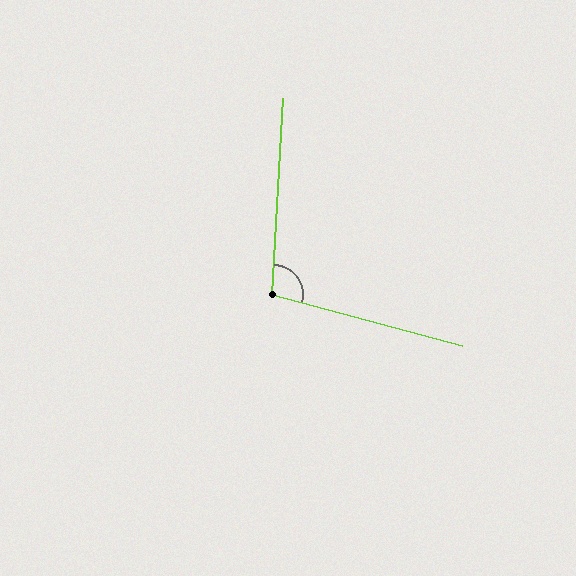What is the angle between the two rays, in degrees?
Approximately 102 degrees.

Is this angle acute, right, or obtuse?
It is obtuse.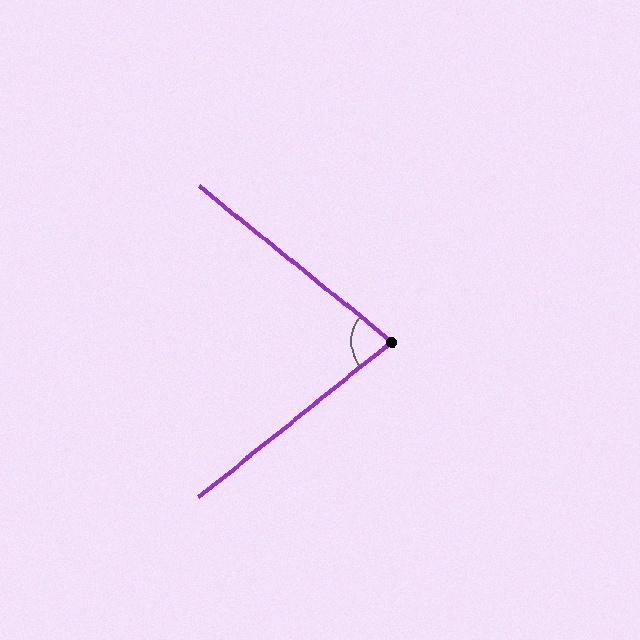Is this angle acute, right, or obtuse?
It is acute.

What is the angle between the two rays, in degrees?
Approximately 78 degrees.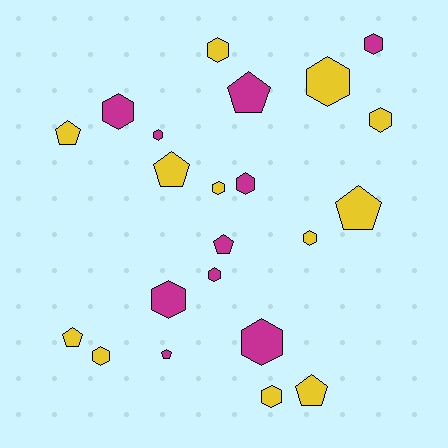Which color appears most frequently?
Yellow, with 12 objects.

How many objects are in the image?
There are 22 objects.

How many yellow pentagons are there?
There are 5 yellow pentagons.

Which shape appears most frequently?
Hexagon, with 14 objects.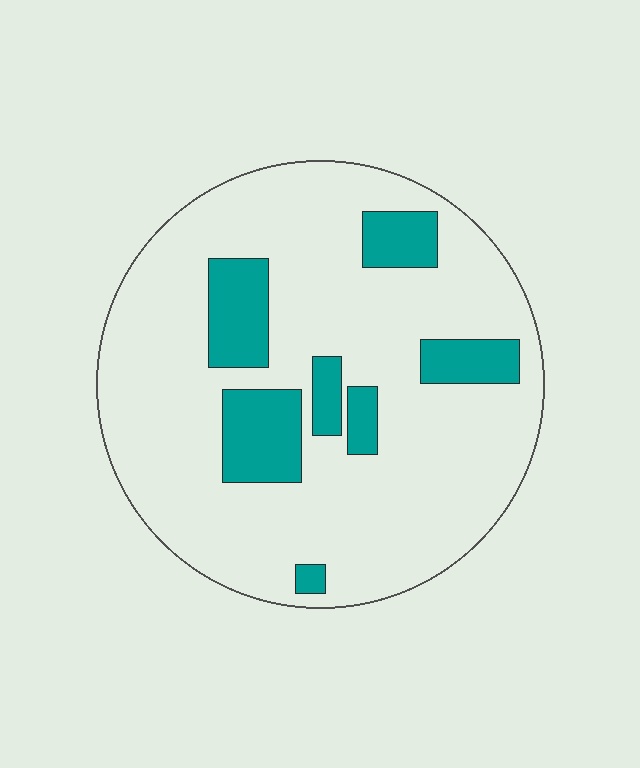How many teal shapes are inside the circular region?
7.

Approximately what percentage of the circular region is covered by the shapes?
Approximately 20%.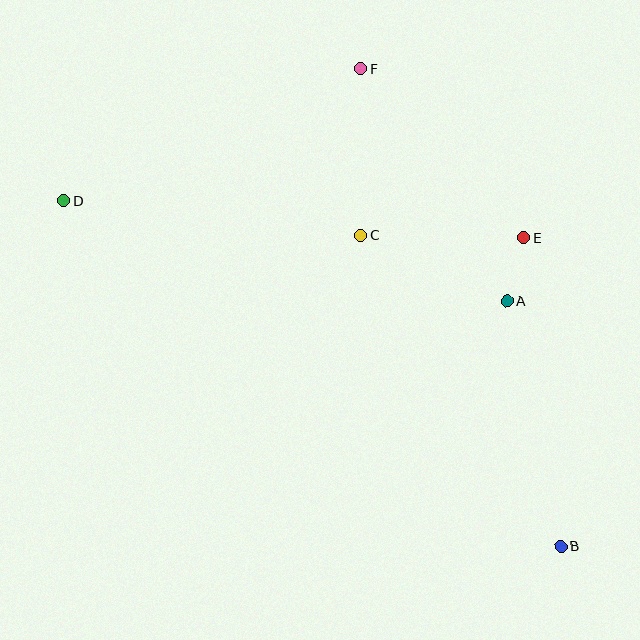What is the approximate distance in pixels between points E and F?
The distance between E and F is approximately 235 pixels.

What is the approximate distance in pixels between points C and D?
The distance between C and D is approximately 299 pixels.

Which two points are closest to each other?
Points A and E are closest to each other.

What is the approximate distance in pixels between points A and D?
The distance between A and D is approximately 454 pixels.